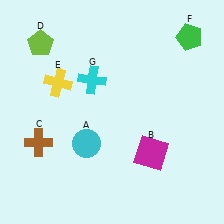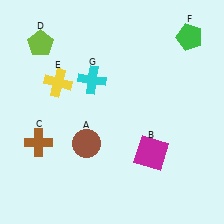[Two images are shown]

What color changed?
The circle (A) changed from cyan in Image 1 to brown in Image 2.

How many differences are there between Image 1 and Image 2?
There is 1 difference between the two images.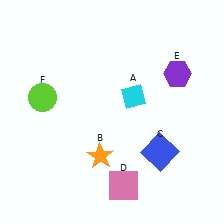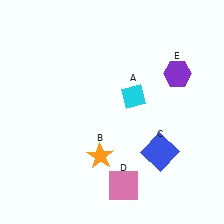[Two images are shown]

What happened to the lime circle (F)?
The lime circle (F) was removed in Image 2. It was in the top-left area of Image 1.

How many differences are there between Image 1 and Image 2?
There is 1 difference between the two images.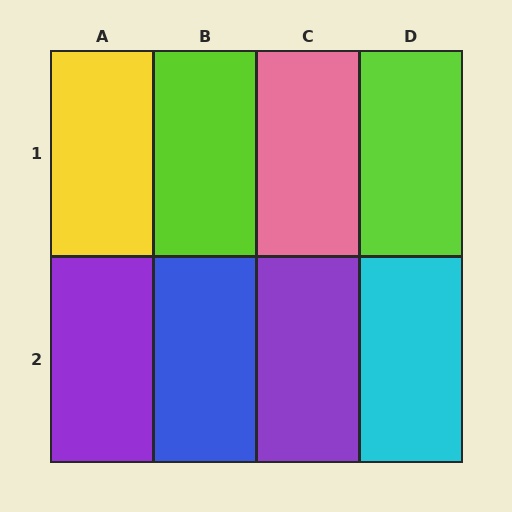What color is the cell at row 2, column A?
Purple.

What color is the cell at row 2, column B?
Blue.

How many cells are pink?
1 cell is pink.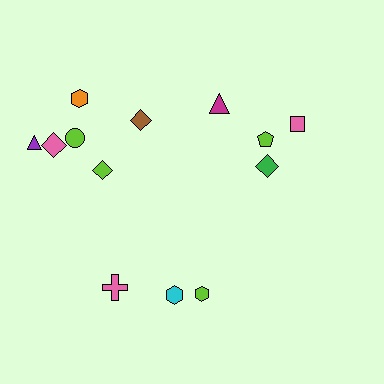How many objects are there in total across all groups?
There are 13 objects.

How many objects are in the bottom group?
There are 3 objects.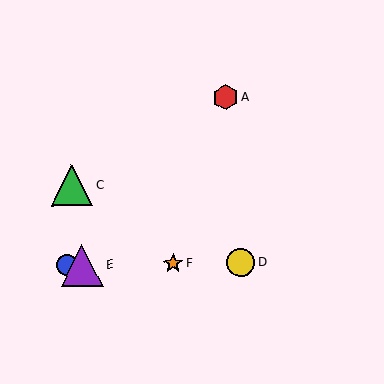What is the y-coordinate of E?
Object E is at y≈265.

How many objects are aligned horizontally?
4 objects (B, D, E, F) are aligned horizontally.